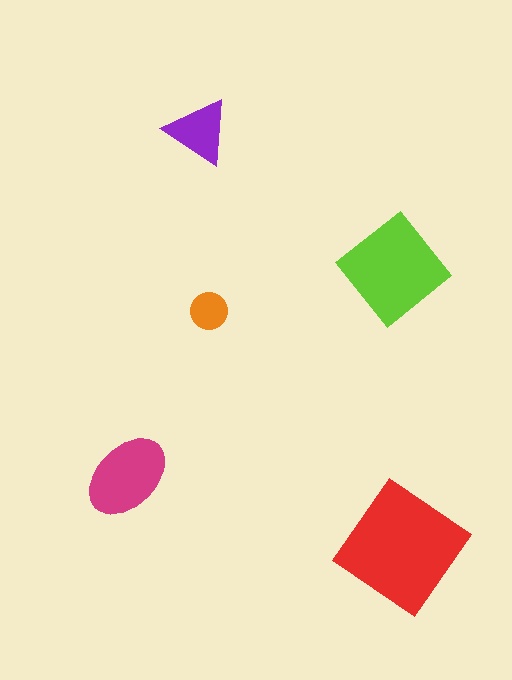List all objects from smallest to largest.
The orange circle, the purple triangle, the magenta ellipse, the lime diamond, the red diamond.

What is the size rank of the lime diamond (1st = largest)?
2nd.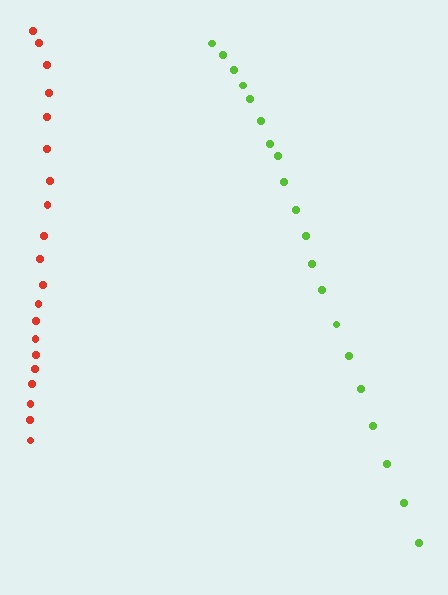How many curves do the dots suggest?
There are 2 distinct paths.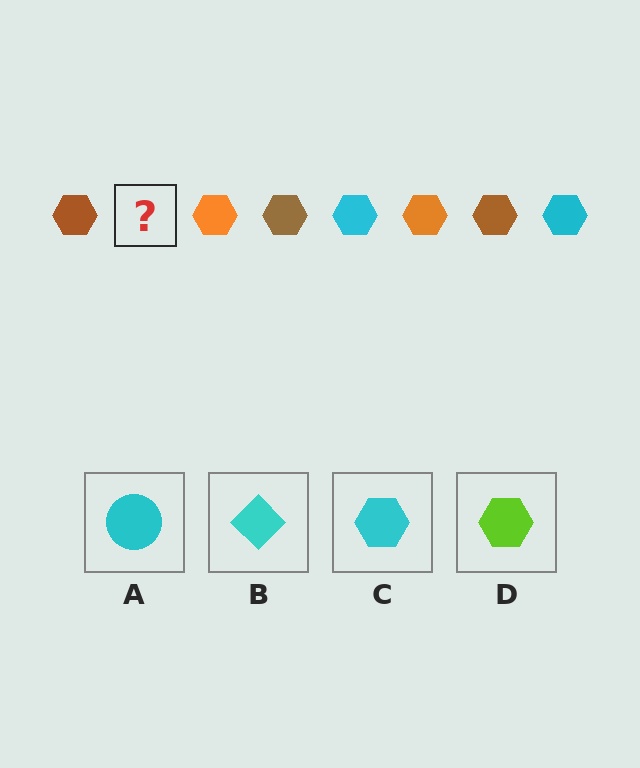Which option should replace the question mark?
Option C.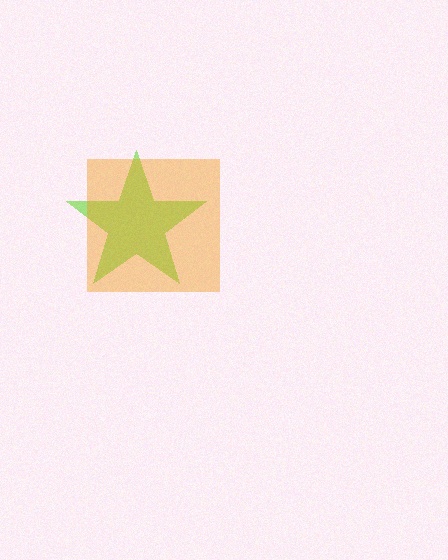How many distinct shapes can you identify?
There are 2 distinct shapes: a lime star, an orange square.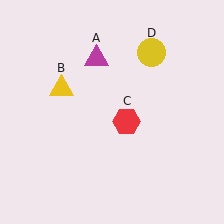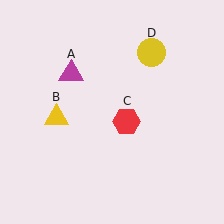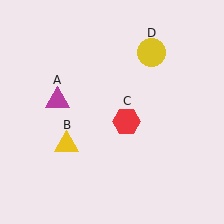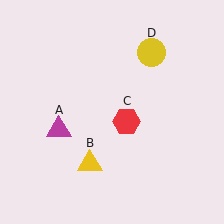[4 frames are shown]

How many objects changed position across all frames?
2 objects changed position: magenta triangle (object A), yellow triangle (object B).